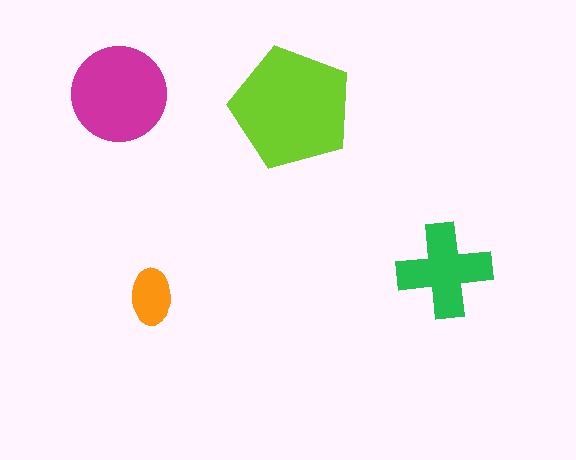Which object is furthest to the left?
The magenta circle is leftmost.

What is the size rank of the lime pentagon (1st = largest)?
1st.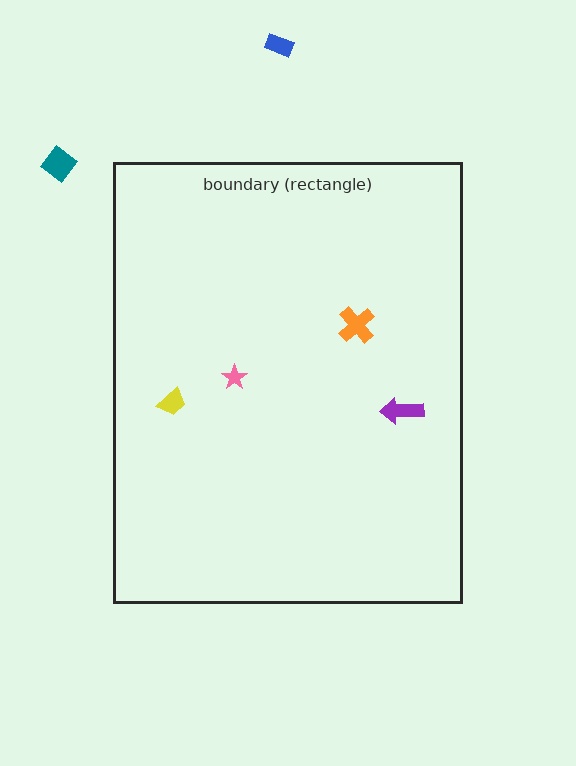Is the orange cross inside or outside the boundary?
Inside.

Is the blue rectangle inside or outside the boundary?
Outside.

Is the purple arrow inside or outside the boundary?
Inside.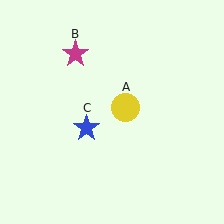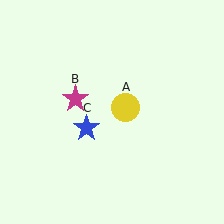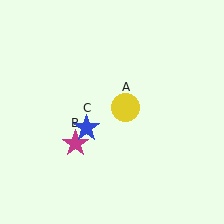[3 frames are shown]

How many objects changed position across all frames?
1 object changed position: magenta star (object B).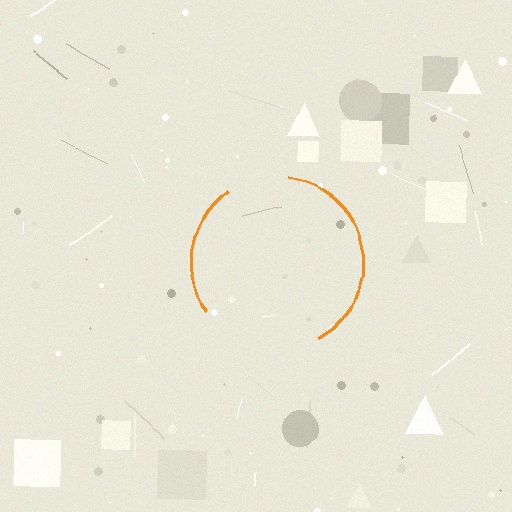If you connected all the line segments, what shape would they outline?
They would outline a circle.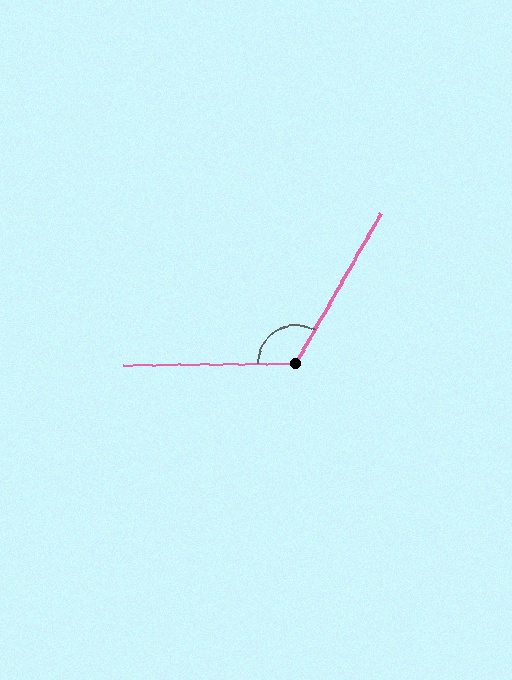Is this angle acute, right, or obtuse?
It is obtuse.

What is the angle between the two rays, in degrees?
Approximately 120 degrees.